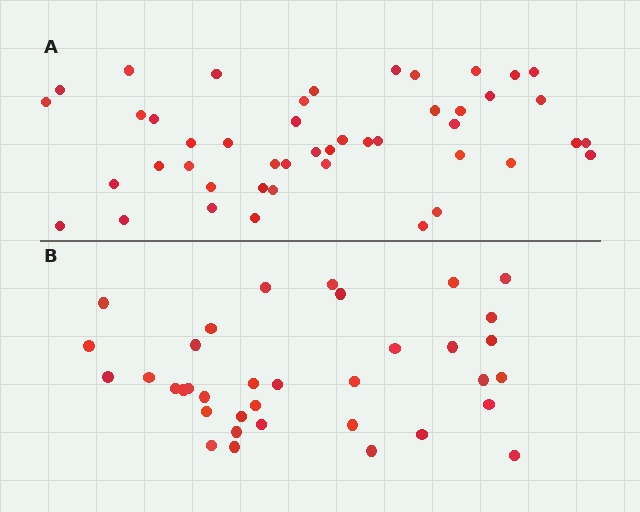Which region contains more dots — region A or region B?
Region A (the top region) has more dots.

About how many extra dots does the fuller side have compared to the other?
Region A has roughly 10 or so more dots than region B.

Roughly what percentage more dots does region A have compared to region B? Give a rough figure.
About 30% more.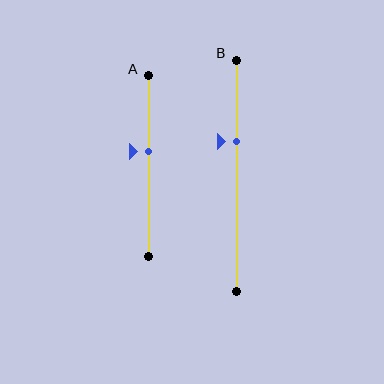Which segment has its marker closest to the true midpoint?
Segment A has its marker closest to the true midpoint.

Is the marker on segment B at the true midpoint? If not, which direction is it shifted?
No, the marker on segment B is shifted upward by about 15% of the segment length.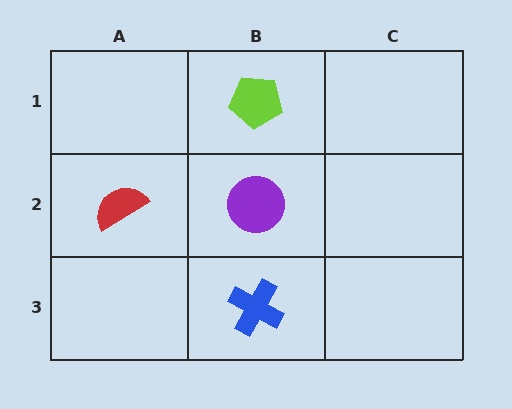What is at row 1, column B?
A lime pentagon.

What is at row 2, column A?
A red semicircle.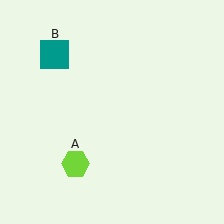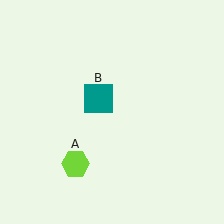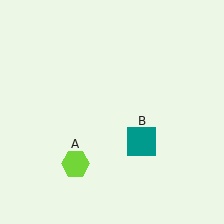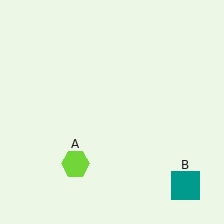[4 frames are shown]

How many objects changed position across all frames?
1 object changed position: teal square (object B).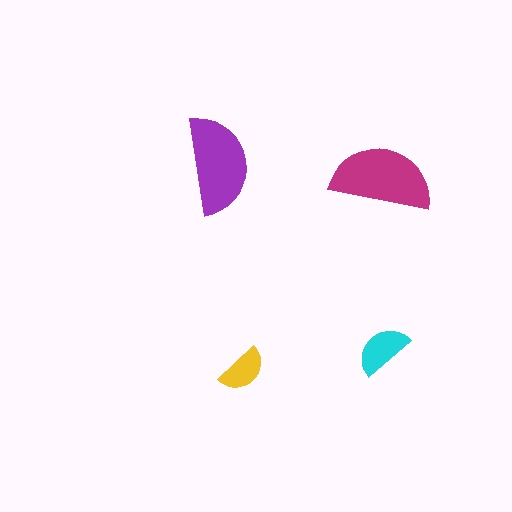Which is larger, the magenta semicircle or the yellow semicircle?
The magenta one.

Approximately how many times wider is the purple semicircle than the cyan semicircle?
About 1.5 times wider.